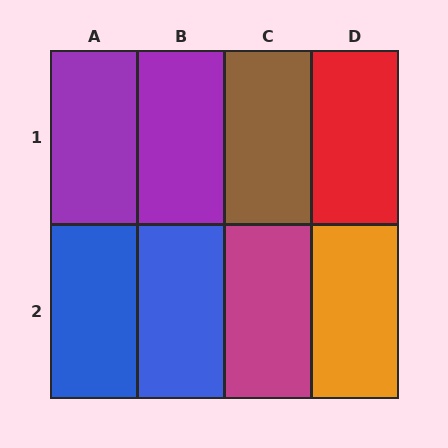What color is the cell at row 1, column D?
Red.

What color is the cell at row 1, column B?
Purple.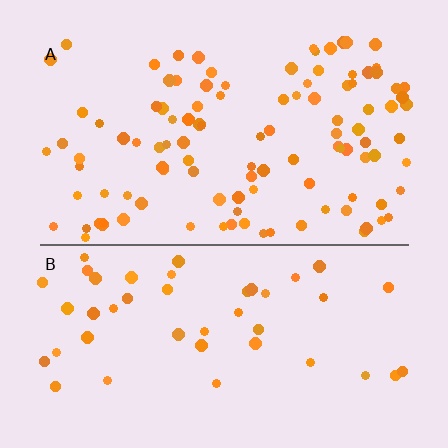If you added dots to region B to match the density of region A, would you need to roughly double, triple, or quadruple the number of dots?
Approximately double.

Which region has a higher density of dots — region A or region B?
A (the top).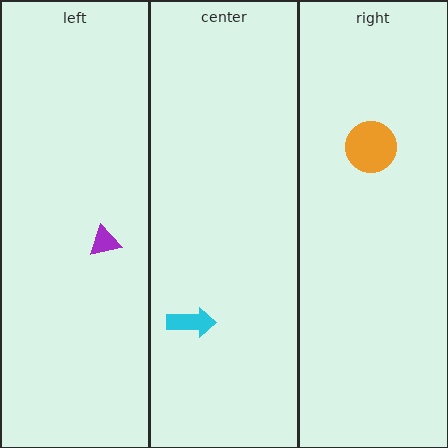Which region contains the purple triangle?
The left region.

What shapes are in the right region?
The orange circle.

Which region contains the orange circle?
The right region.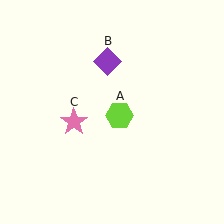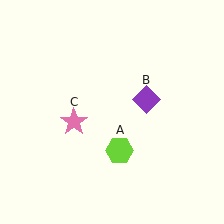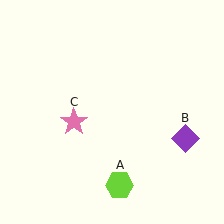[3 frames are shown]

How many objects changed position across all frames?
2 objects changed position: lime hexagon (object A), purple diamond (object B).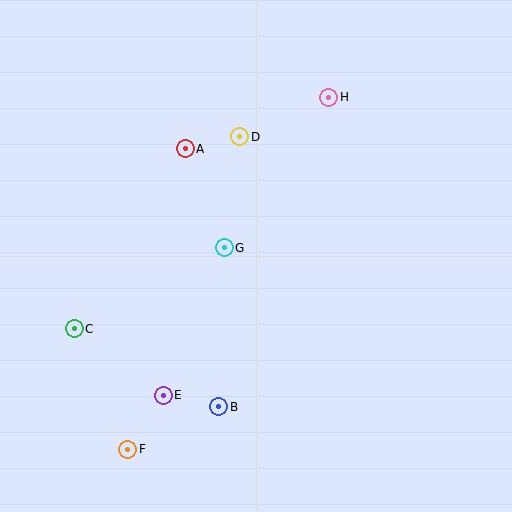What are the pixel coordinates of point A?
Point A is at (185, 149).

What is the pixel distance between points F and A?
The distance between F and A is 306 pixels.